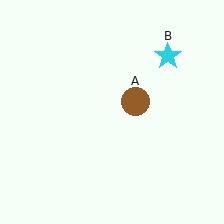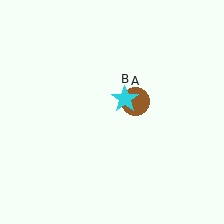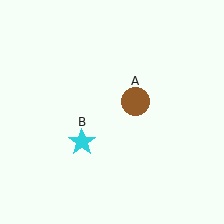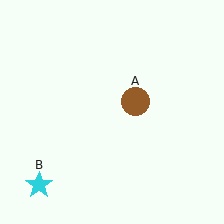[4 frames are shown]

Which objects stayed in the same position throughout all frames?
Brown circle (object A) remained stationary.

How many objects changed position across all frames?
1 object changed position: cyan star (object B).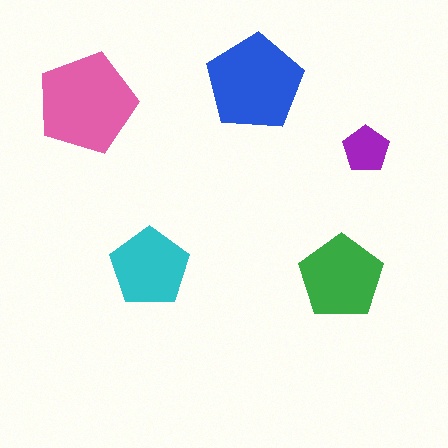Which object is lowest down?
The green pentagon is bottommost.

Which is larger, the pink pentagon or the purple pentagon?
The pink one.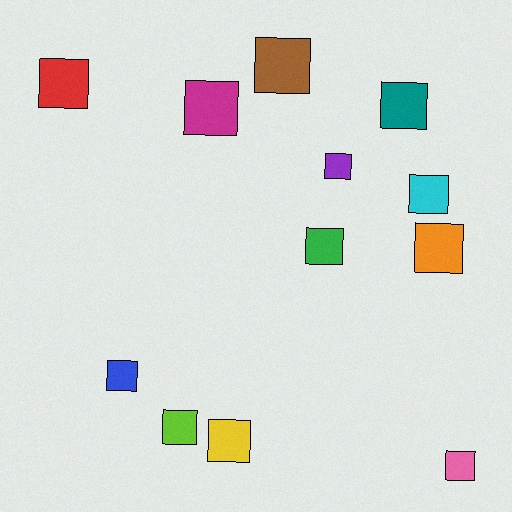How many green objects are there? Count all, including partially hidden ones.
There is 1 green object.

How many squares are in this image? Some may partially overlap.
There are 12 squares.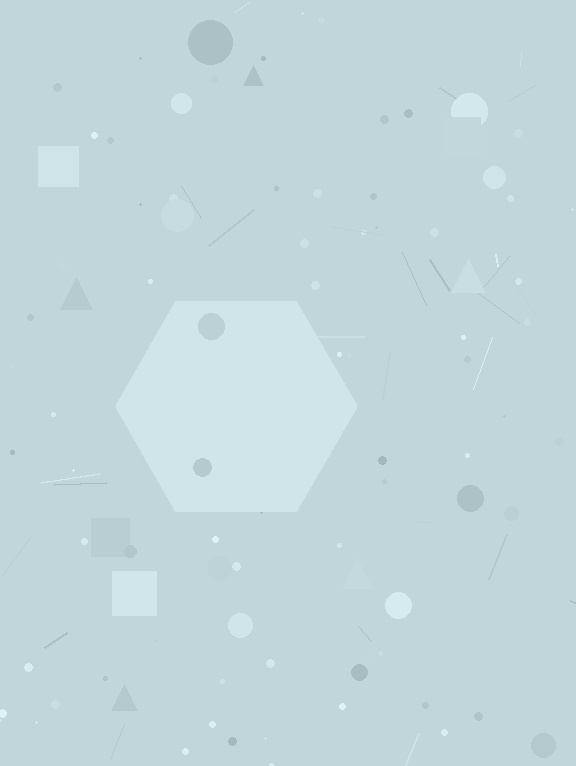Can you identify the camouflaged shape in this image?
The camouflaged shape is a hexagon.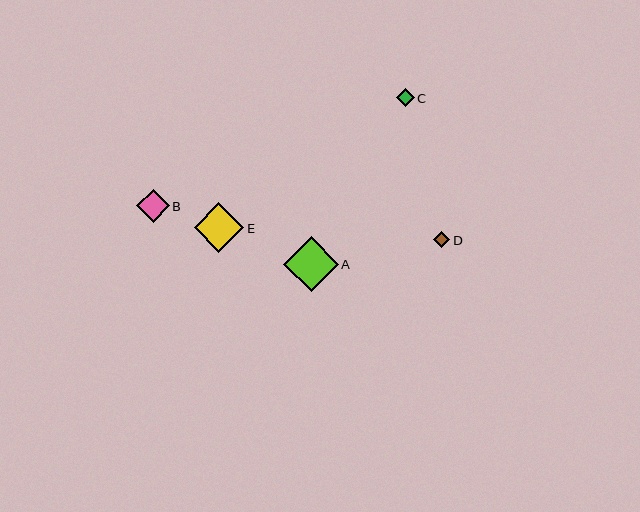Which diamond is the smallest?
Diamond D is the smallest with a size of approximately 16 pixels.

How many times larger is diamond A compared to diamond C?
Diamond A is approximately 3.1 times the size of diamond C.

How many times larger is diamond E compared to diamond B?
Diamond E is approximately 1.5 times the size of diamond B.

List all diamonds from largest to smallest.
From largest to smallest: A, E, B, C, D.